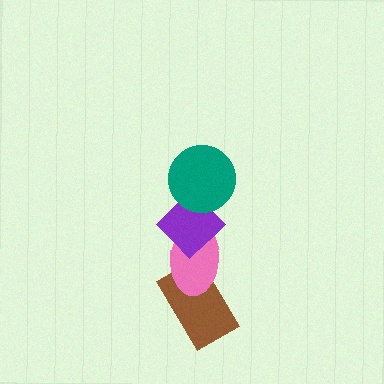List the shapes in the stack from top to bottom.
From top to bottom: the teal circle, the purple diamond, the pink ellipse, the brown rectangle.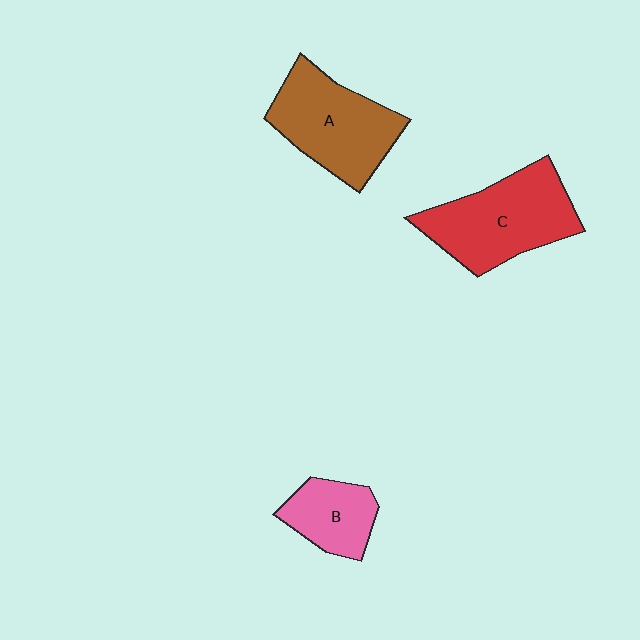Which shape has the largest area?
Shape C (red).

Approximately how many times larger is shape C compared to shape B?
Approximately 1.9 times.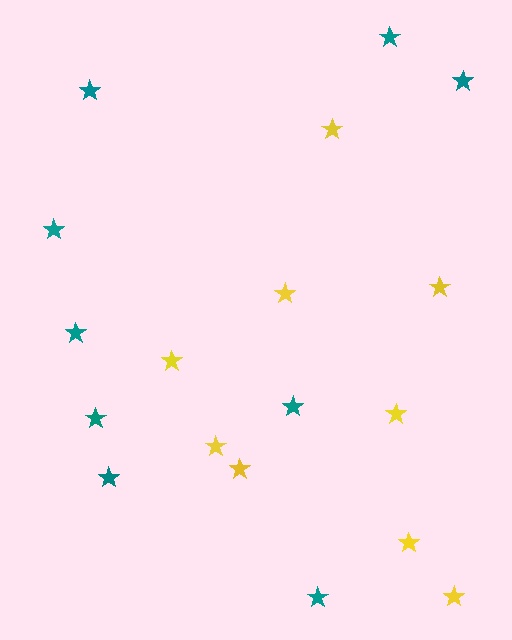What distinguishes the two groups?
There are 2 groups: one group of yellow stars (9) and one group of teal stars (9).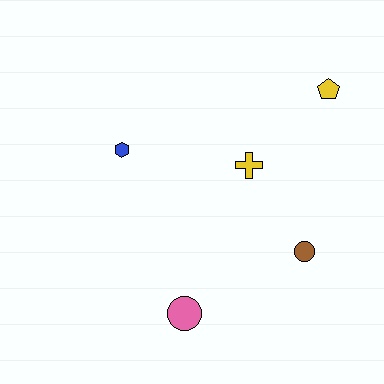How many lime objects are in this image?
There are no lime objects.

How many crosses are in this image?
There is 1 cross.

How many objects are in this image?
There are 5 objects.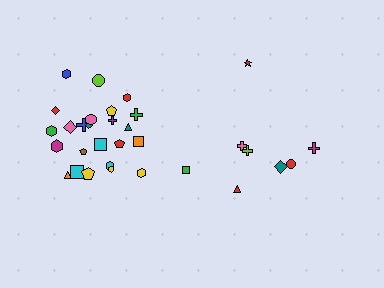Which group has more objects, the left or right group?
The left group.